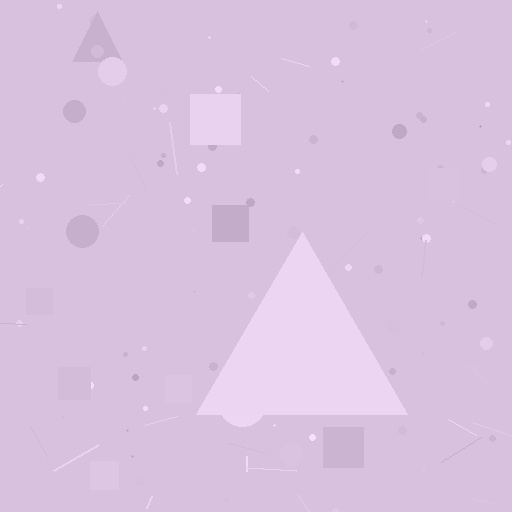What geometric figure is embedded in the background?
A triangle is embedded in the background.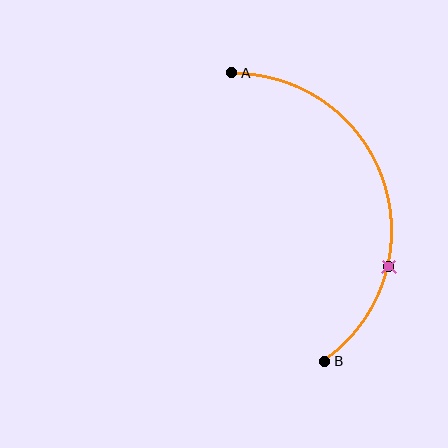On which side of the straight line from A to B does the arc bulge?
The arc bulges to the right of the straight line connecting A and B.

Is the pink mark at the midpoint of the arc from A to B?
No. The pink mark lies on the arc but is closer to endpoint B. The arc midpoint would be at the point on the curve equidistant along the arc from both A and B.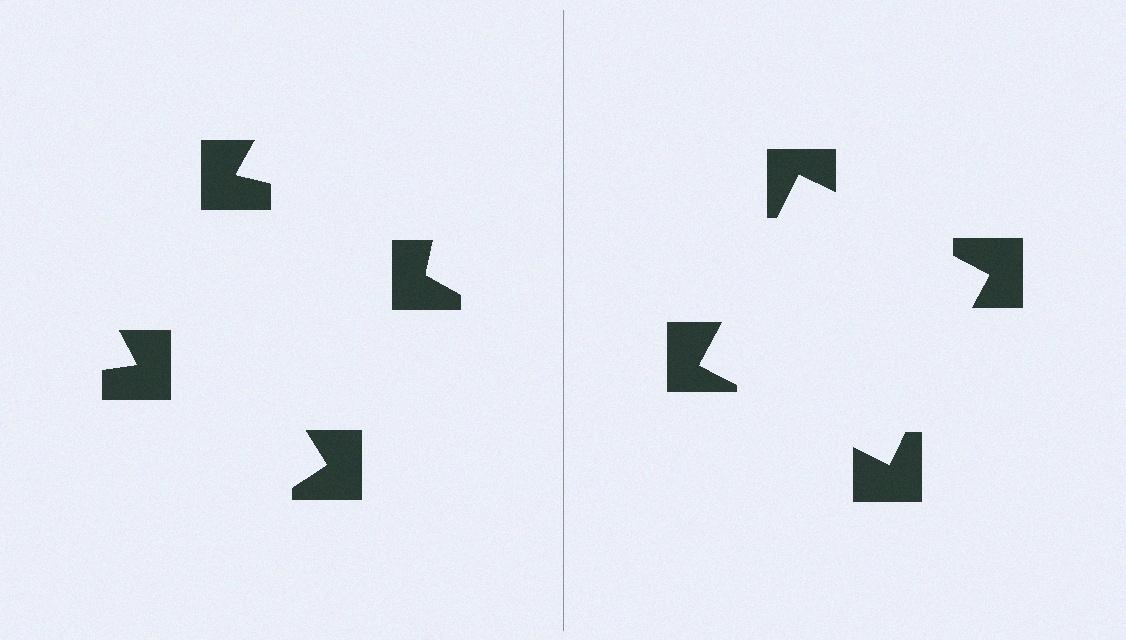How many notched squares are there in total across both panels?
8 — 4 on each side.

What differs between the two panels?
The notched squares are positioned identically on both sides; only the wedge orientations differ. On the right they align to a square; on the left they are misaligned.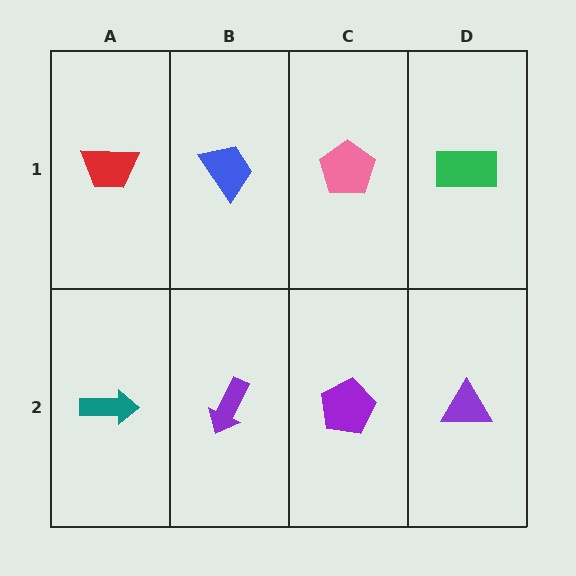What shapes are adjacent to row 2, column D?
A green rectangle (row 1, column D), a purple pentagon (row 2, column C).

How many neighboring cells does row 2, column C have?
3.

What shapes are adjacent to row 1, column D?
A purple triangle (row 2, column D), a pink pentagon (row 1, column C).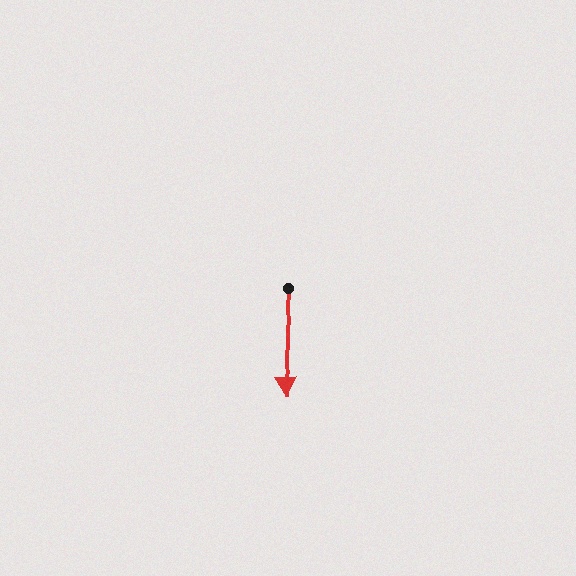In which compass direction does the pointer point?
South.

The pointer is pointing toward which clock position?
Roughly 6 o'clock.